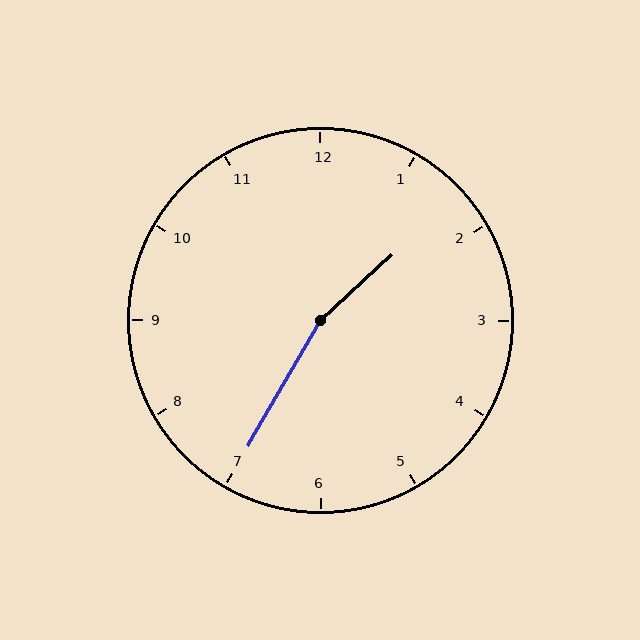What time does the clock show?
1:35.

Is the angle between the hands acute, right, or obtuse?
It is obtuse.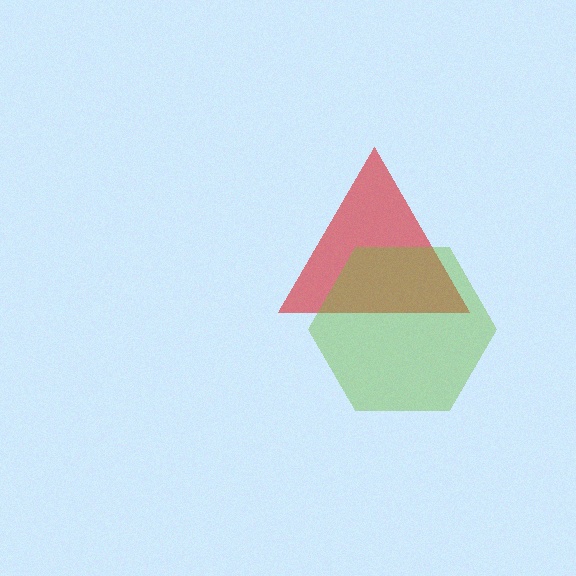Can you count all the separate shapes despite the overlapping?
Yes, there are 2 separate shapes.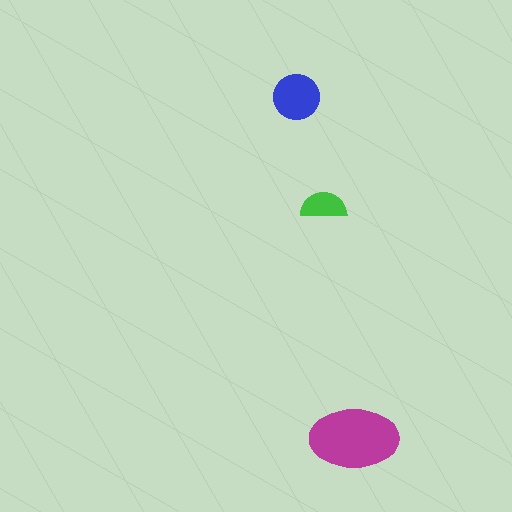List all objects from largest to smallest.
The magenta ellipse, the blue circle, the green semicircle.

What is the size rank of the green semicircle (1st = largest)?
3rd.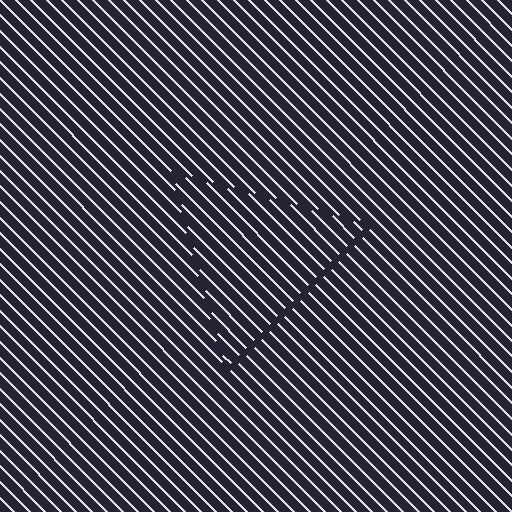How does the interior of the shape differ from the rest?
The interior of the shape contains the same grating, shifted by half a period — the contour is defined by the phase discontinuity where line-ends from the inner and outer gratings abut.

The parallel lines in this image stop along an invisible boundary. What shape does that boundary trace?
An illusory triangle. The interior of the shape contains the same grating, shifted by half a period — the contour is defined by the phase discontinuity where line-ends from the inner and outer gratings abut.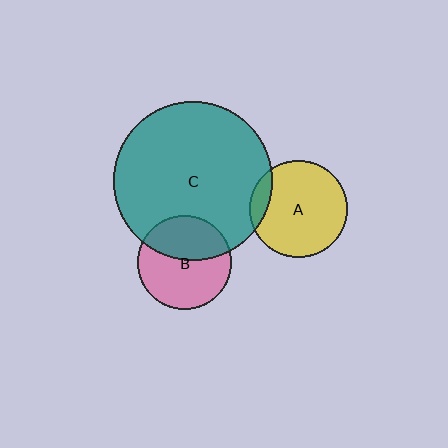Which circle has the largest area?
Circle C (teal).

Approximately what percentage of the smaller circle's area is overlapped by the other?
Approximately 40%.